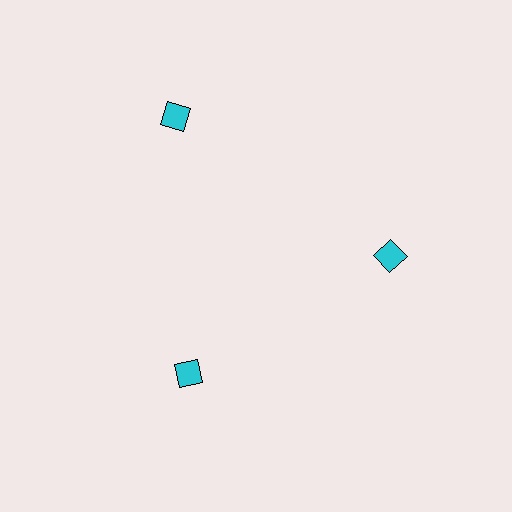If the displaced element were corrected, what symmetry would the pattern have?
It would have 3-fold rotational symmetry — the pattern would map onto itself every 120 degrees.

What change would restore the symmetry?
The symmetry would be restored by moving it inward, back onto the ring so that all 3 squares sit at equal angles and equal distance from the center.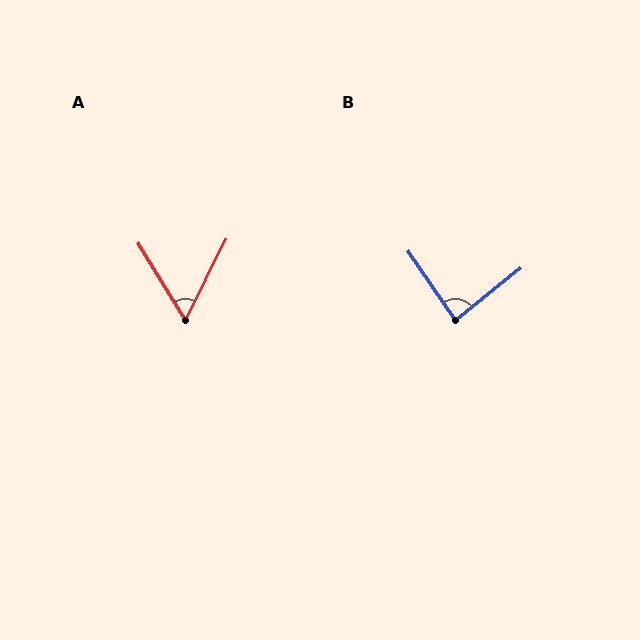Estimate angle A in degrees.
Approximately 58 degrees.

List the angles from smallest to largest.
A (58°), B (86°).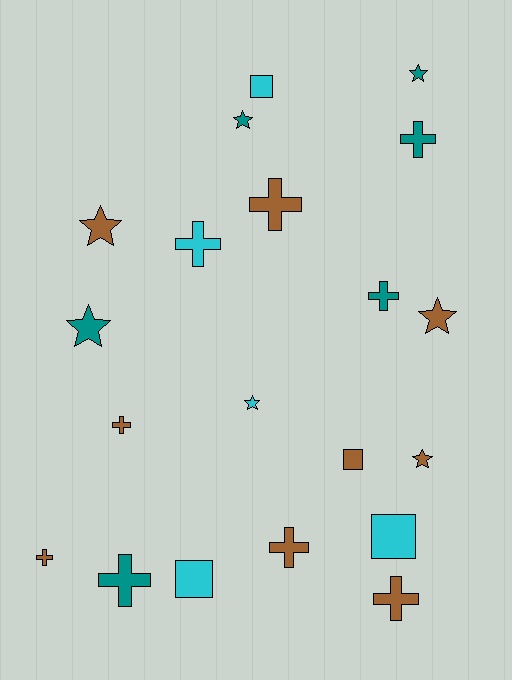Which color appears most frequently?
Brown, with 9 objects.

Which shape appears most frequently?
Cross, with 9 objects.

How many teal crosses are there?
There are 3 teal crosses.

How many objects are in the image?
There are 20 objects.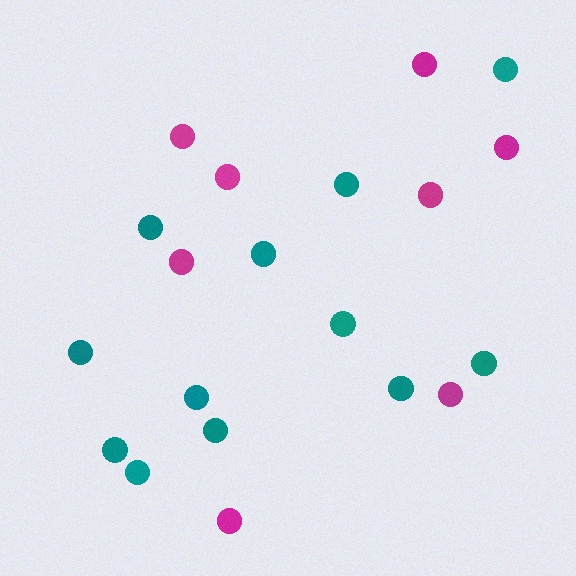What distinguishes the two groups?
There are 2 groups: one group of teal circles (12) and one group of magenta circles (8).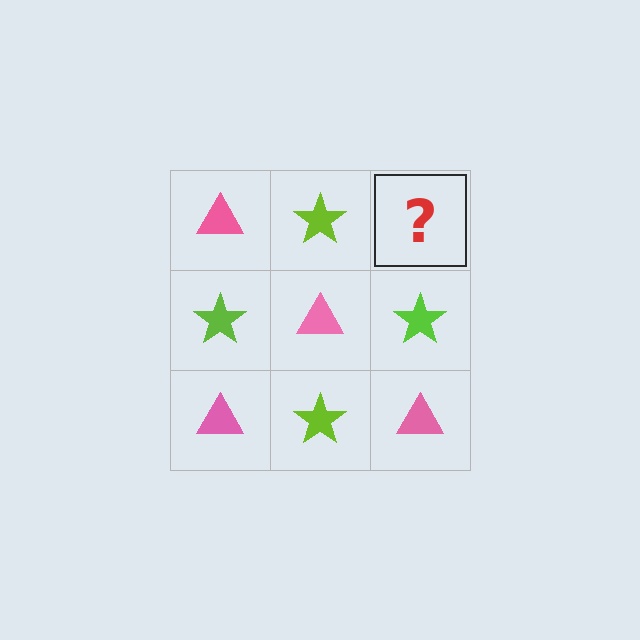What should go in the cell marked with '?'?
The missing cell should contain a pink triangle.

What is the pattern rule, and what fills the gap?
The rule is that it alternates pink triangle and lime star in a checkerboard pattern. The gap should be filled with a pink triangle.